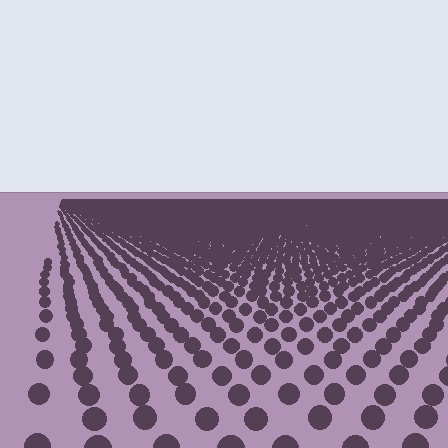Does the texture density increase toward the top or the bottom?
Density increases toward the top.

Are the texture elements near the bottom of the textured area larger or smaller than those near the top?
Larger. Near the bottom, elements are closer to the viewer and appear at a bigger on-screen size.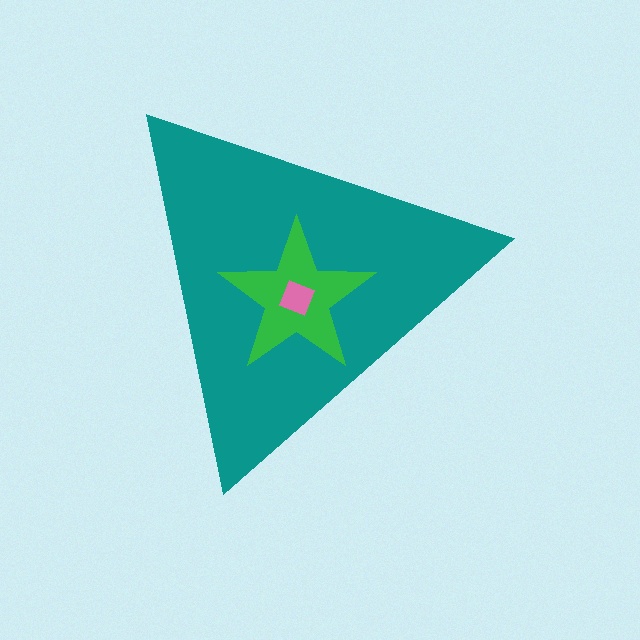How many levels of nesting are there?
3.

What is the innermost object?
The pink diamond.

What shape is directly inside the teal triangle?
The green star.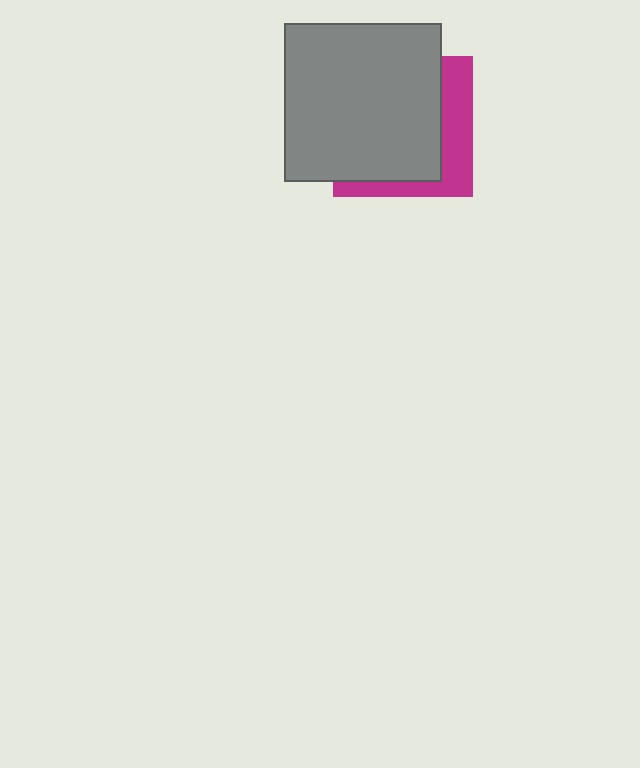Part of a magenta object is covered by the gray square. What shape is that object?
It is a square.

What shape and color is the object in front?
The object in front is a gray square.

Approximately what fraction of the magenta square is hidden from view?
Roughly 68% of the magenta square is hidden behind the gray square.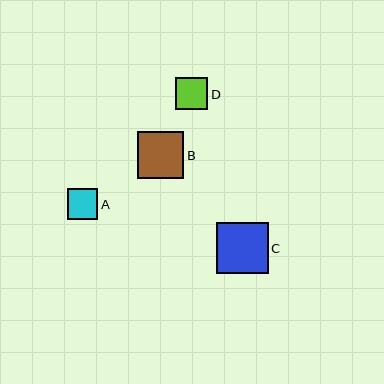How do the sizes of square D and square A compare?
Square D and square A are approximately the same size.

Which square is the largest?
Square C is the largest with a size of approximately 51 pixels.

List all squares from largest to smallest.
From largest to smallest: C, B, D, A.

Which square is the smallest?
Square A is the smallest with a size of approximately 30 pixels.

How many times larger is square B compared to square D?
Square B is approximately 1.5 times the size of square D.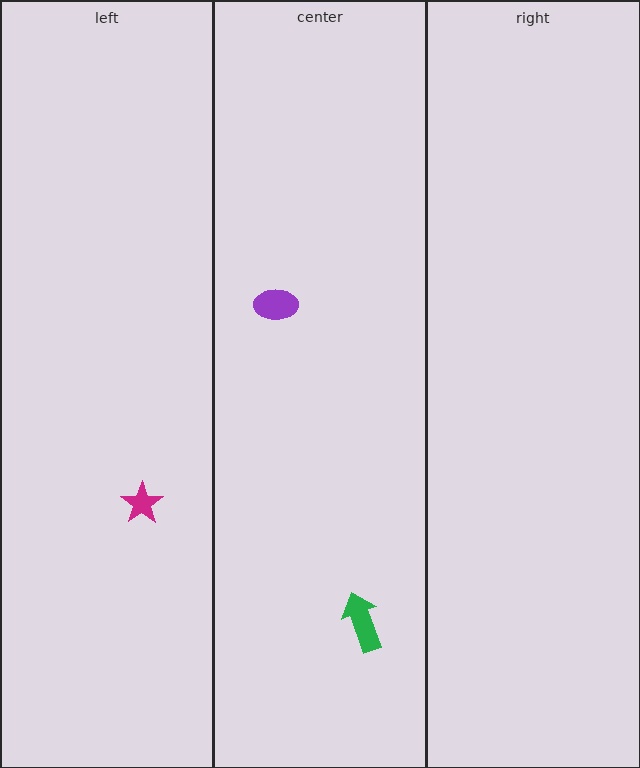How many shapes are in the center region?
2.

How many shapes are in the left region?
1.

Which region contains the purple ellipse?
The center region.